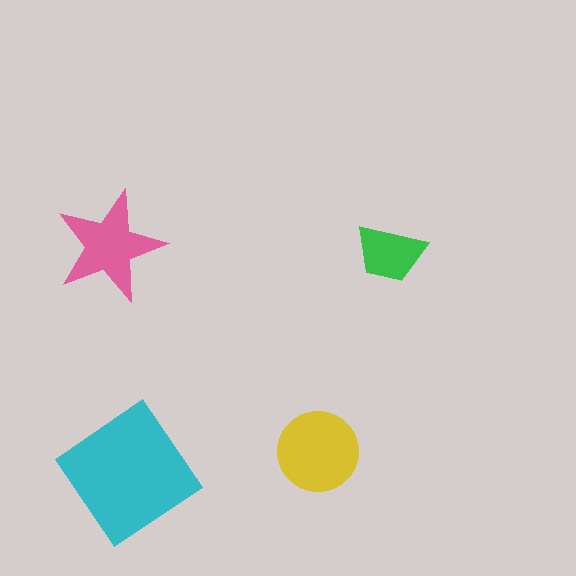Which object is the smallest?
The green trapezoid.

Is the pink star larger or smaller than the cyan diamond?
Smaller.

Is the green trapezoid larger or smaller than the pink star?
Smaller.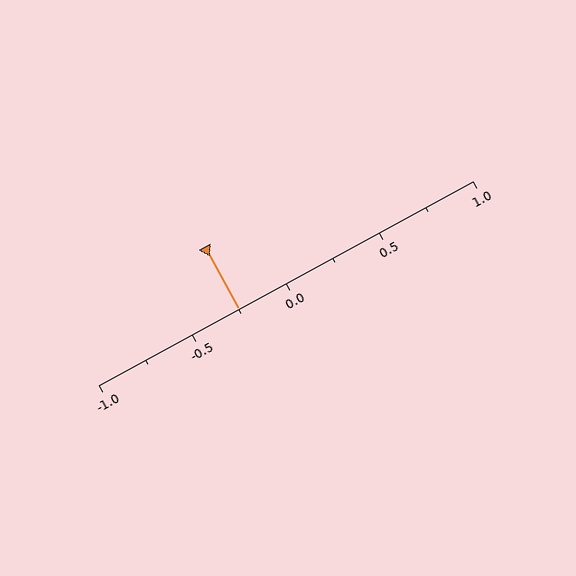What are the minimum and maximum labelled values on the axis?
The axis runs from -1.0 to 1.0.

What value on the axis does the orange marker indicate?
The marker indicates approximately -0.25.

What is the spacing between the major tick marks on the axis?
The major ticks are spaced 0.5 apart.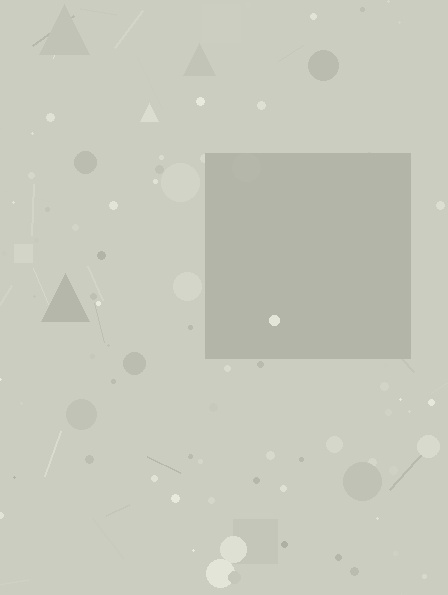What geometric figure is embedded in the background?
A square is embedded in the background.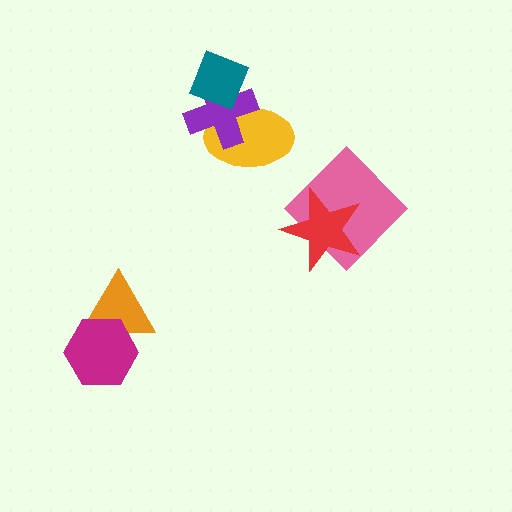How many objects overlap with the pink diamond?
1 object overlaps with the pink diamond.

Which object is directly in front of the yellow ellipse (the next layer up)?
The purple cross is directly in front of the yellow ellipse.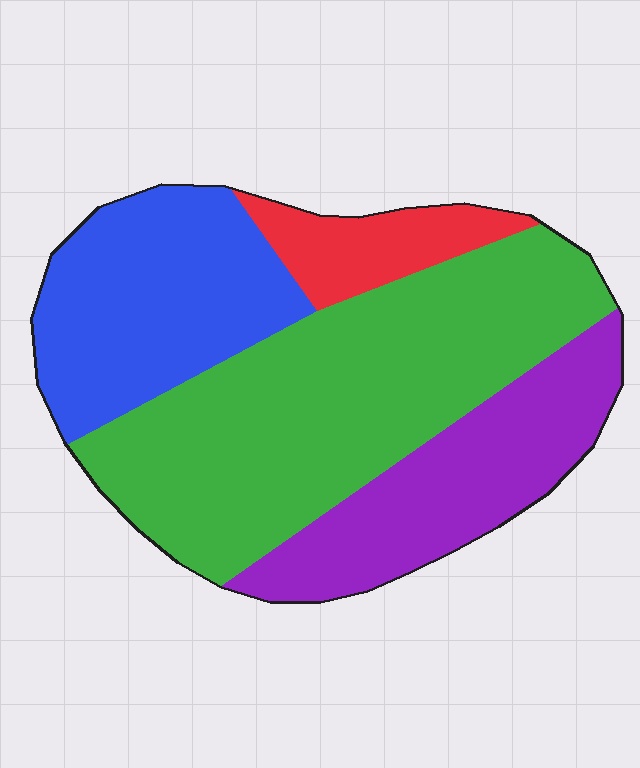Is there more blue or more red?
Blue.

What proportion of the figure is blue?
Blue takes up about one quarter (1/4) of the figure.